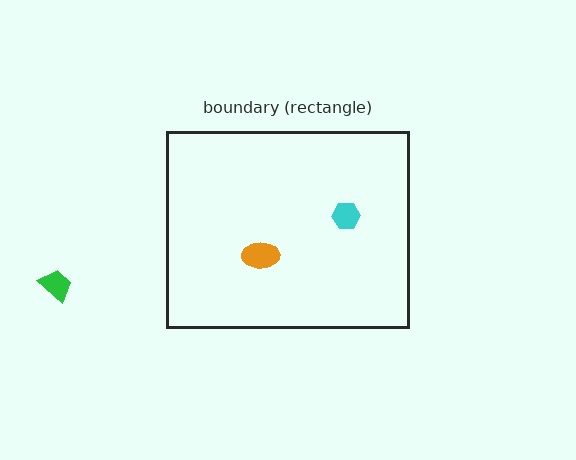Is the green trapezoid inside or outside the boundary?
Outside.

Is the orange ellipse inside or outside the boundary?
Inside.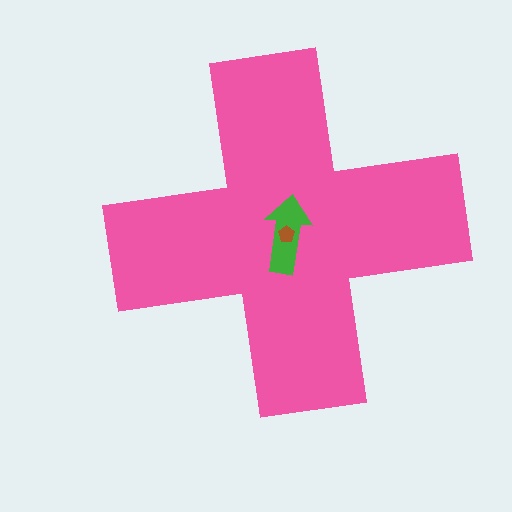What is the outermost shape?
The pink cross.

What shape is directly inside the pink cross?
The green arrow.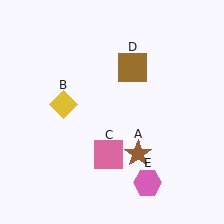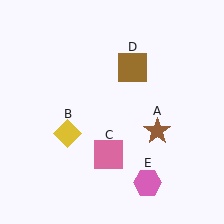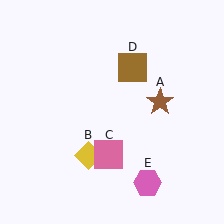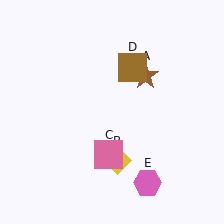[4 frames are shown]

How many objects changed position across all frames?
2 objects changed position: brown star (object A), yellow diamond (object B).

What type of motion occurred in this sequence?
The brown star (object A), yellow diamond (object B) rotated counterclockwise around the center of the scene.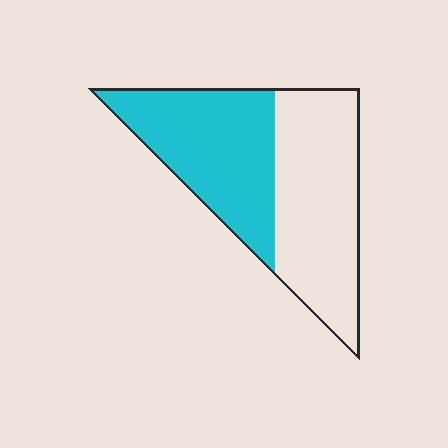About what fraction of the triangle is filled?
About one half (1/2).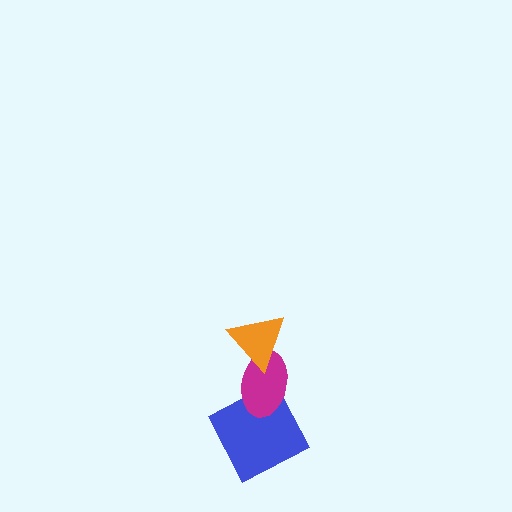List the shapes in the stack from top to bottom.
From top to bottom: the orange triangle, the magenta ellipse, the blue square.